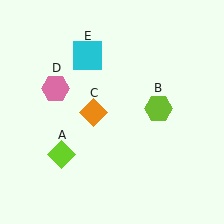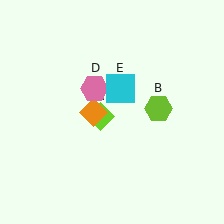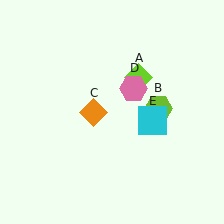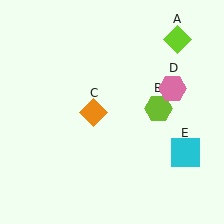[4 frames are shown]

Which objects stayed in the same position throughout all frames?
Lime hexagon (object B) and orange diamond (object C) remained stationary.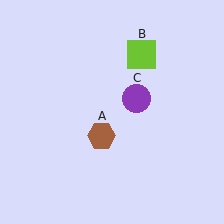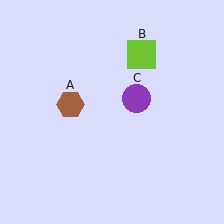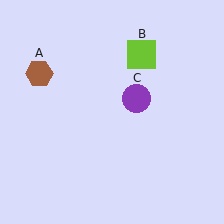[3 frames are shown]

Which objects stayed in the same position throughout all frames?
Lime square (object B) and purple circle (object C) remained stationary.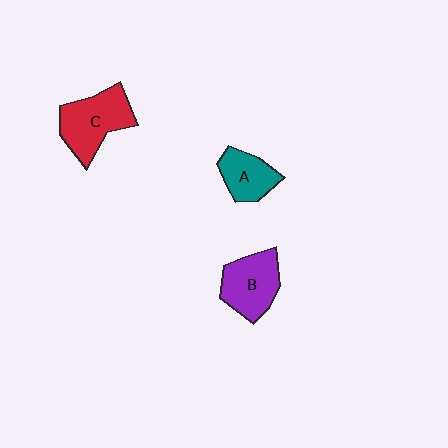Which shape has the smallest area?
Shape A (teal).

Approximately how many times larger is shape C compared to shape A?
Approximately 1.5 times.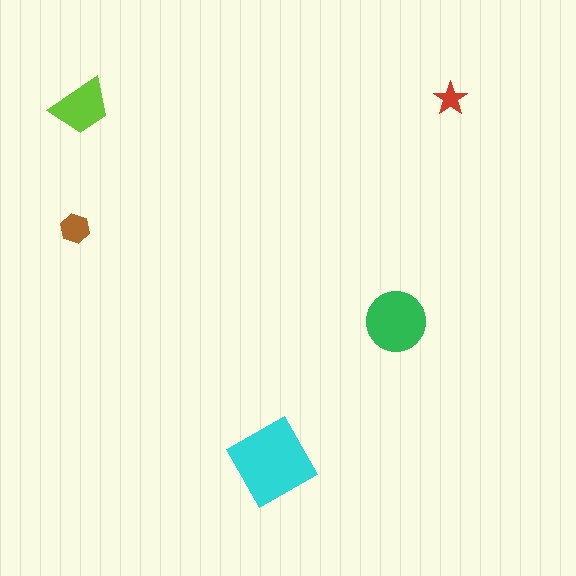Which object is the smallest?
The red star.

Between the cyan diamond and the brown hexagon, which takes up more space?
The cyan diamond.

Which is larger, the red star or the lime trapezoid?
The lime trapezoid.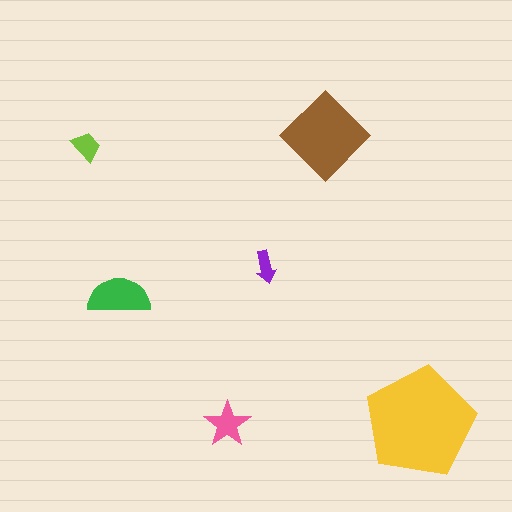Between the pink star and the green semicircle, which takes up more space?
The green semicircle.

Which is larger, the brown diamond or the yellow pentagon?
The yellow pentagon.